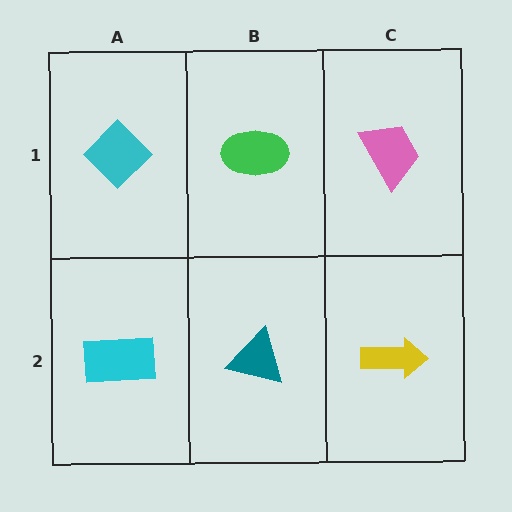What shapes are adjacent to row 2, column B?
A green ellipse (row 1, column B), a cyan rectangle (row 2, column A), a yellow arrow (row 2, column C).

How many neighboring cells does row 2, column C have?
2.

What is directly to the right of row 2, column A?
A teal triangle.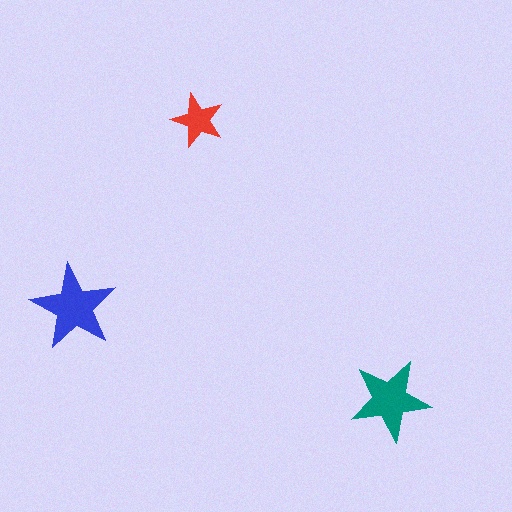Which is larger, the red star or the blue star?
The blue one.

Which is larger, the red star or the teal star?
The teal one.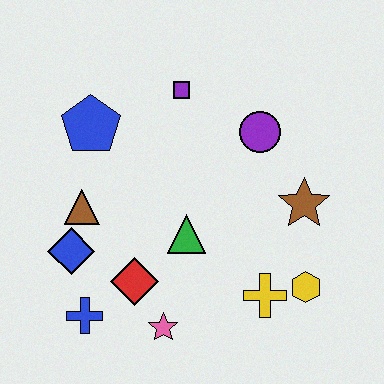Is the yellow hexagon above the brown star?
No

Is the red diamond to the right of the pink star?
No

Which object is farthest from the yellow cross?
The blue pentagon is farthest from the yellow cross.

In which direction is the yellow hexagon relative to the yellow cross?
The yellow hexagon is to the right of the yellow cross.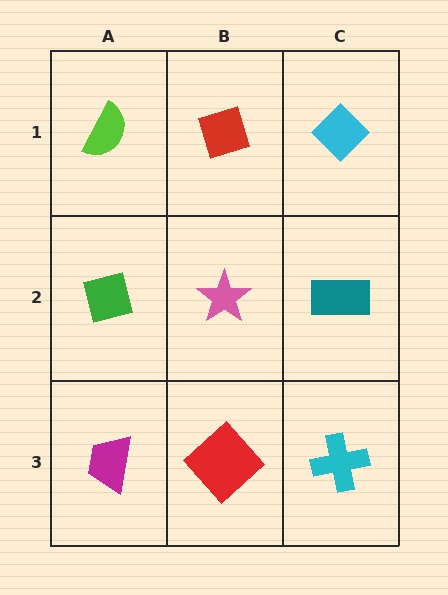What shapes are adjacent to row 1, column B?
A pink star (row 2, column B), a lime semicircle (row 1, column A), a cyan diamond (row 1, column C).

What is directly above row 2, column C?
A cyan diamond.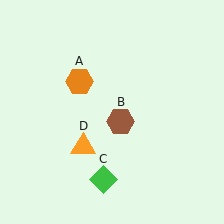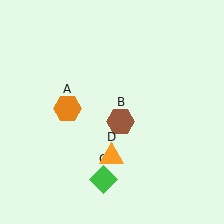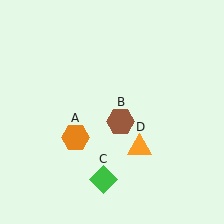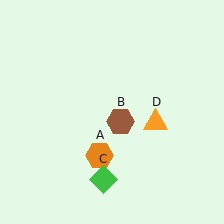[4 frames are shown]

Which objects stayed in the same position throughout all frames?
Brown hexagon (object B) and green diamond (object C) remained stationary.